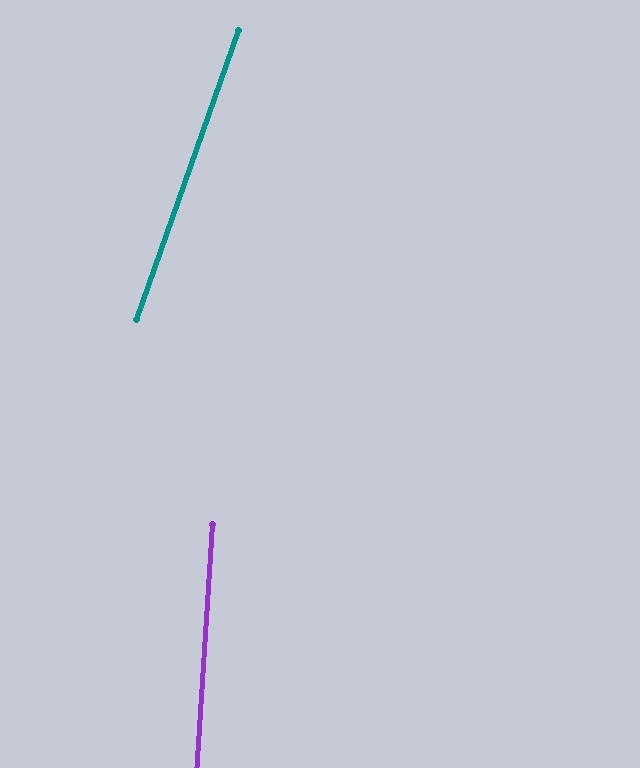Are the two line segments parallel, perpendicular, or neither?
Neither parallel nor perpendicular — they differ by about 16°.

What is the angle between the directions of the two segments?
Approximately 16 degrees.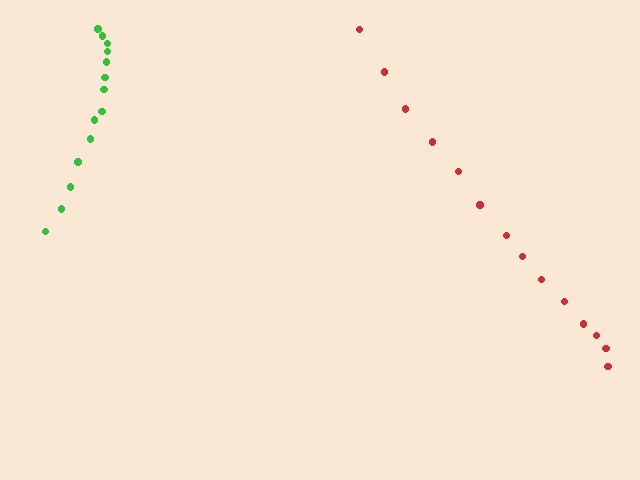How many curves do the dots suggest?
There are 2 distinct paths.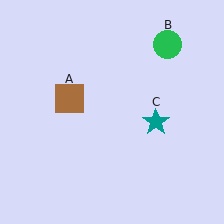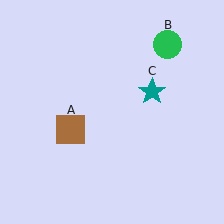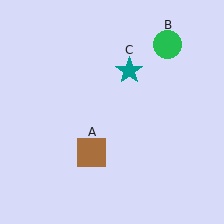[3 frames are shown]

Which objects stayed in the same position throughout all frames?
Green circle (object B) remained stationary.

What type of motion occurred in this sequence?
The brown square (object A), teal star (object C) rotated counterclockwise around the center of the scene.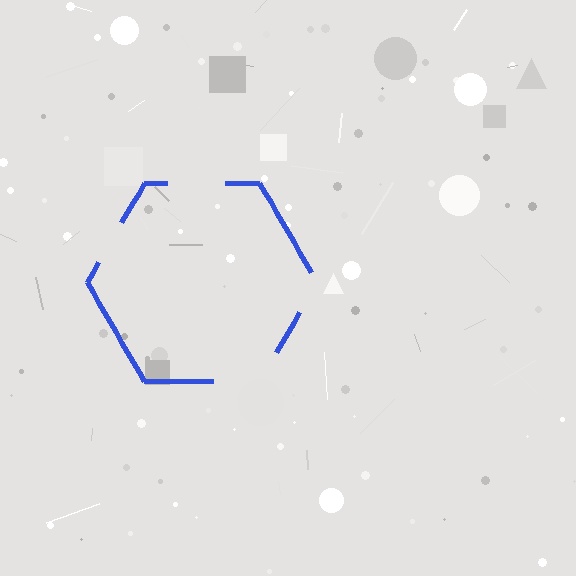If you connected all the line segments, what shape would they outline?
They would outline a hexagon.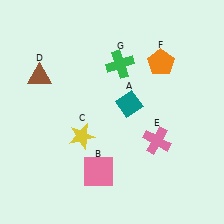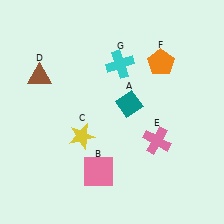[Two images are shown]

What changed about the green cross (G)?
In Image 1, G is green. In Image 2, it changed to cyan.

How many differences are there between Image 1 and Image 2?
There is 1 difference between the two images.